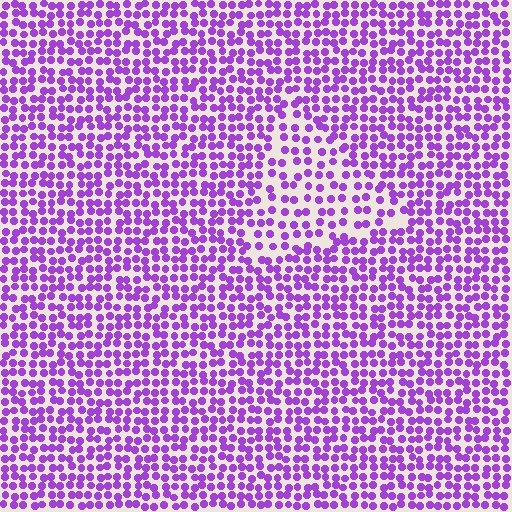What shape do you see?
I see a triangle.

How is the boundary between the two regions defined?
The boundary is defined by a change in element density (approximately 1.6x ratio). All elements are the same color, size, and shape.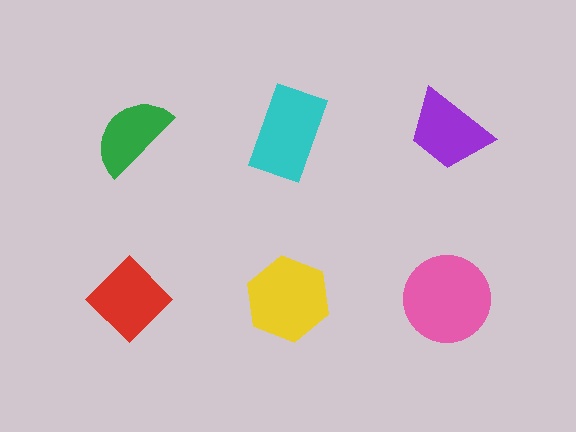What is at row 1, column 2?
A cyan rectangle.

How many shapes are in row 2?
3 shapes.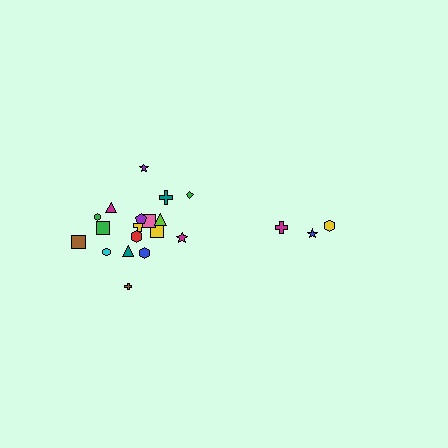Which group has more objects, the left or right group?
The left group.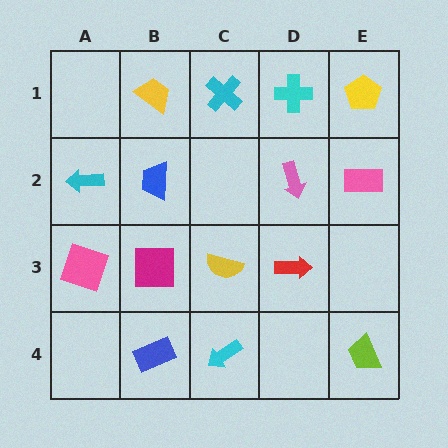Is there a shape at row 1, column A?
No, that cell is empty.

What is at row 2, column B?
A blue trapezoid.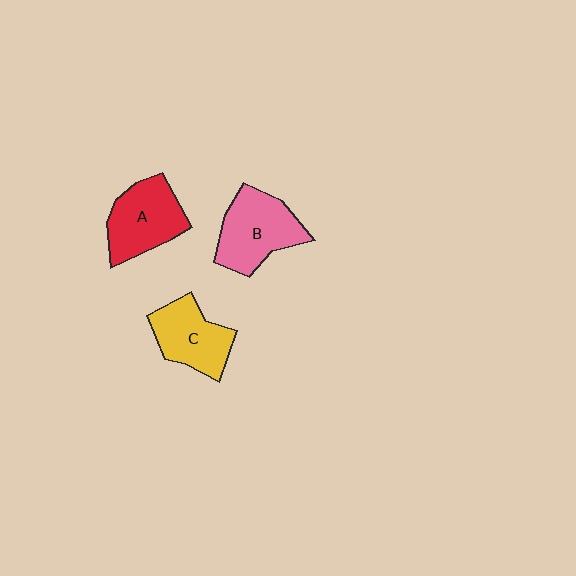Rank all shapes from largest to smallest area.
From largest to smallest: B (pink), A (red), C (yellow).